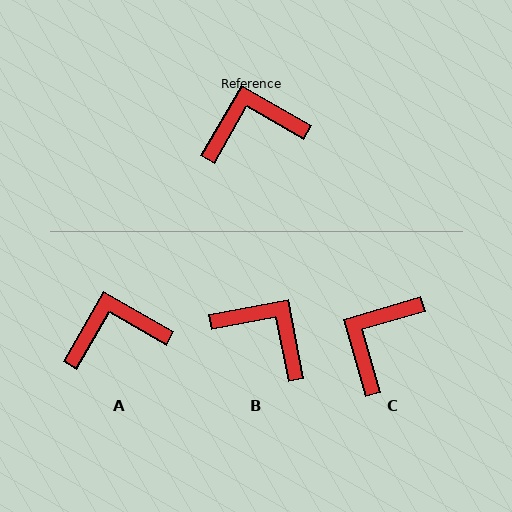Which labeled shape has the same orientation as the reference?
A.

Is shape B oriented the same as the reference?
No, it is off by about 49 degrees.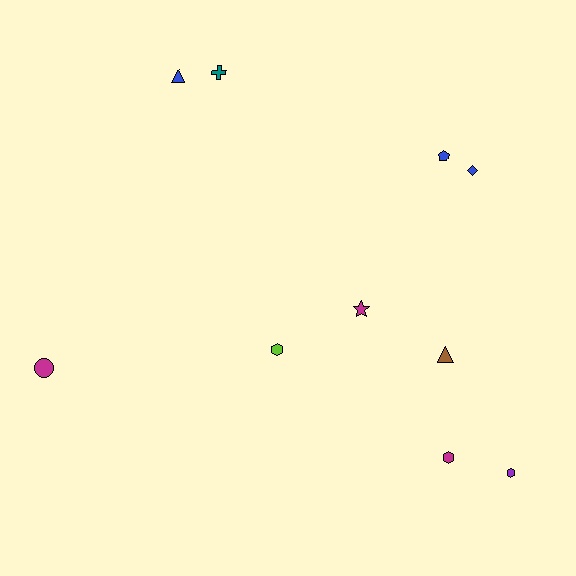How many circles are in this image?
There is 1 circle.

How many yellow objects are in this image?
There are no yellow objects.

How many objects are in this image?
There are 10 objects.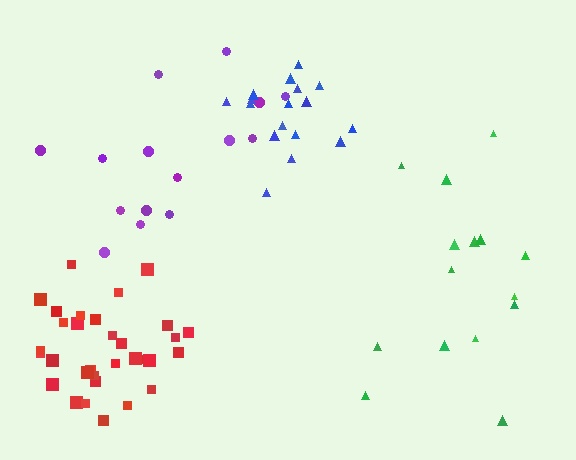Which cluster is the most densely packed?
Blue.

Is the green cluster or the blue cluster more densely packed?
Blue.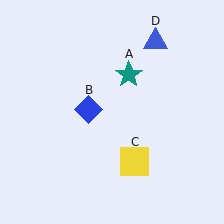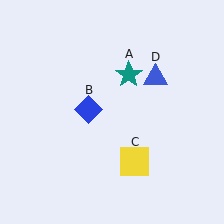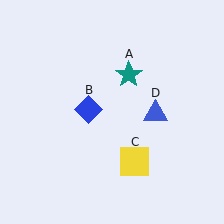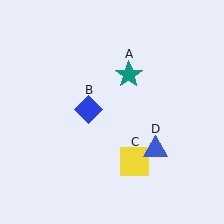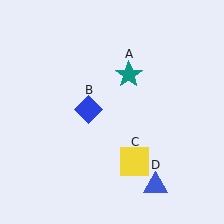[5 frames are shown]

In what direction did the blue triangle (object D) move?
The blue triangle (object D) moved down.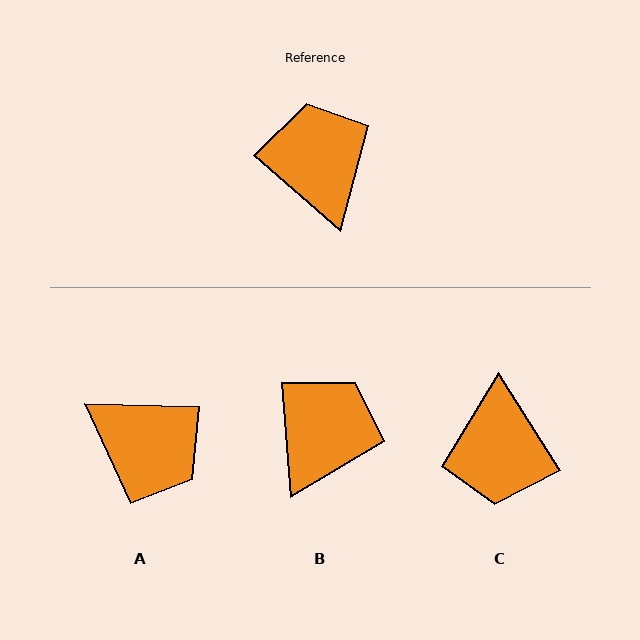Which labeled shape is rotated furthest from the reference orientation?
C, about 163 degrees away.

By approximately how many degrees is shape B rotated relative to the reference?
Approximately 44 degrees clockwise.